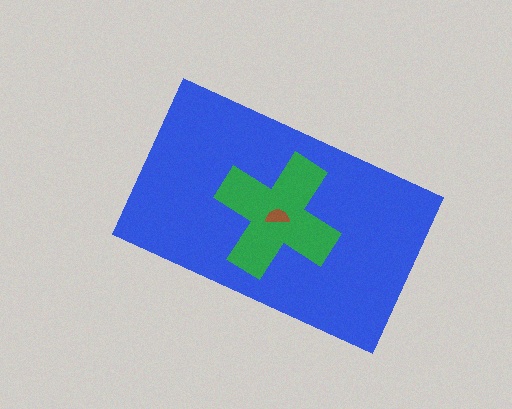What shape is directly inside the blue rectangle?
The green cross.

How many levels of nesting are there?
3.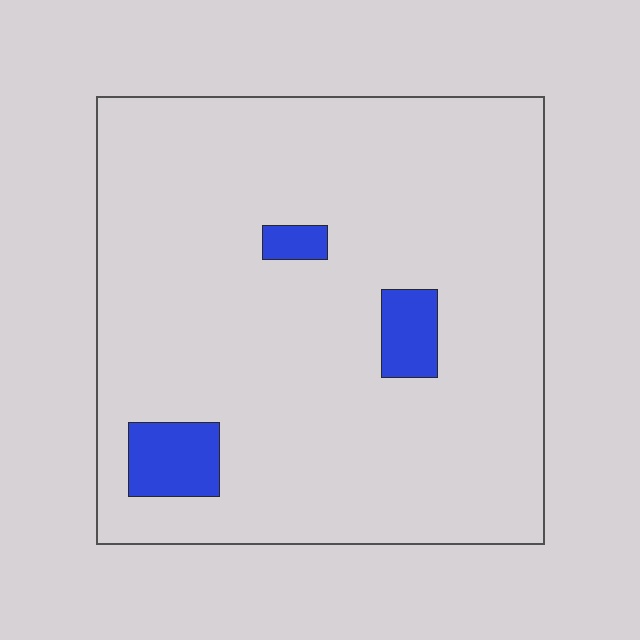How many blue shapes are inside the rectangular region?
3.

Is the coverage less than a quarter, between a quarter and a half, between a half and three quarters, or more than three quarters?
Less than a quarter.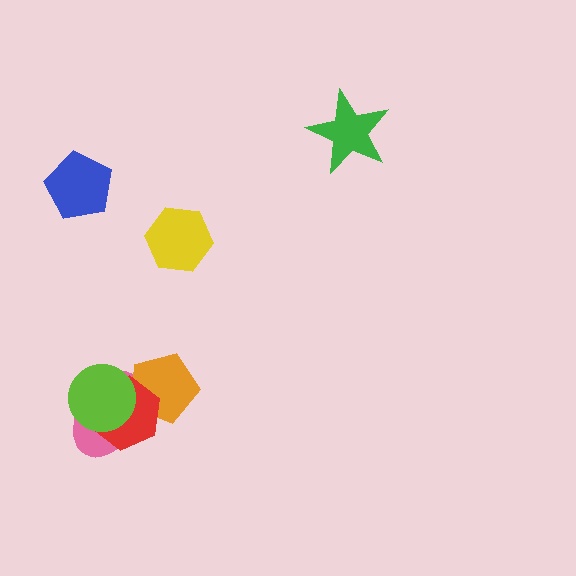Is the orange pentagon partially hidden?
Yes, it is partially covered by another shape.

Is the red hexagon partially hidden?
Yes, it is partially covered by another shape.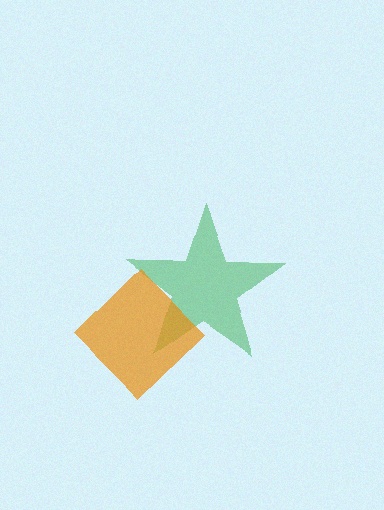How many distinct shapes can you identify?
There are 2 distinct shapes: a green star, an orange diamond.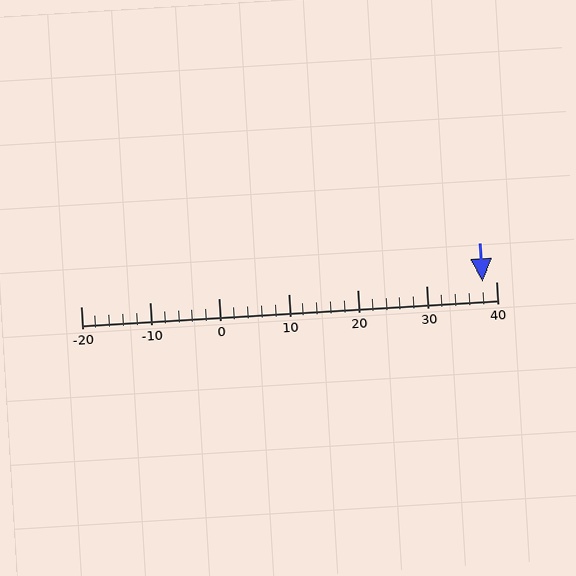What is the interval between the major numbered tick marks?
The major tick marks are spaced 10 units apart.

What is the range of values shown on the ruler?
The ruler shows values from -20 to 40.